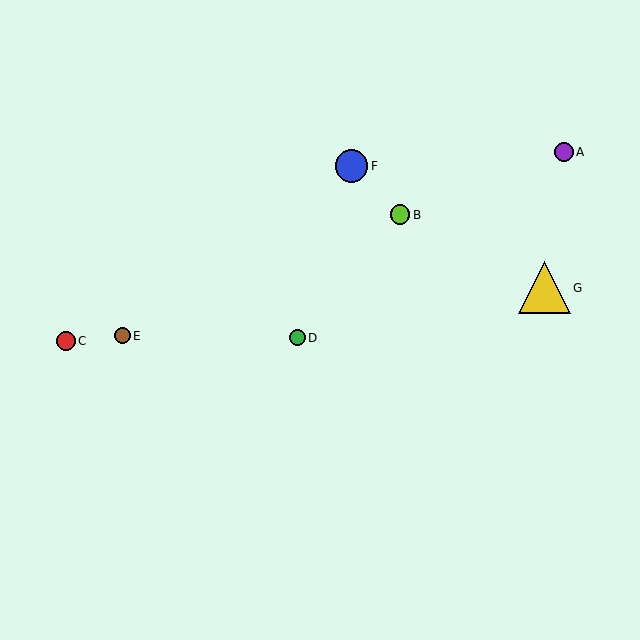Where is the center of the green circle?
The center of the green circle is at (298, 338).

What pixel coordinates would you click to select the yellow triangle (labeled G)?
Click at (545, 288) to select the yellow triangle G.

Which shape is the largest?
The yellow triangle (labeled G) is the largest.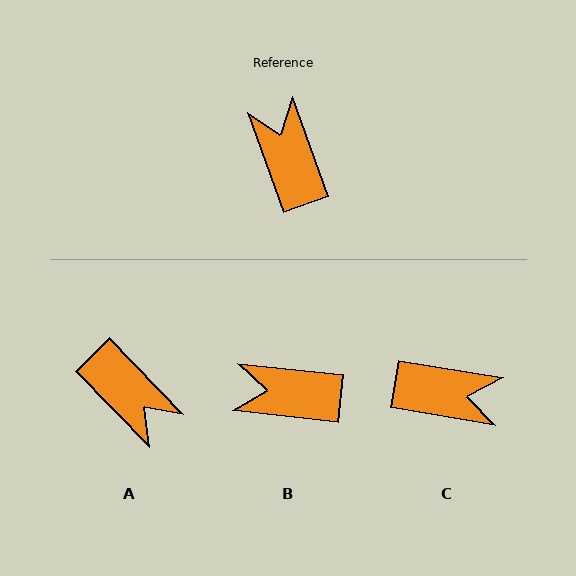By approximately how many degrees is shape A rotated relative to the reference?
Approximately 156 degrees clockwise.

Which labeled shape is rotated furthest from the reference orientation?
A, about 156 degrees away.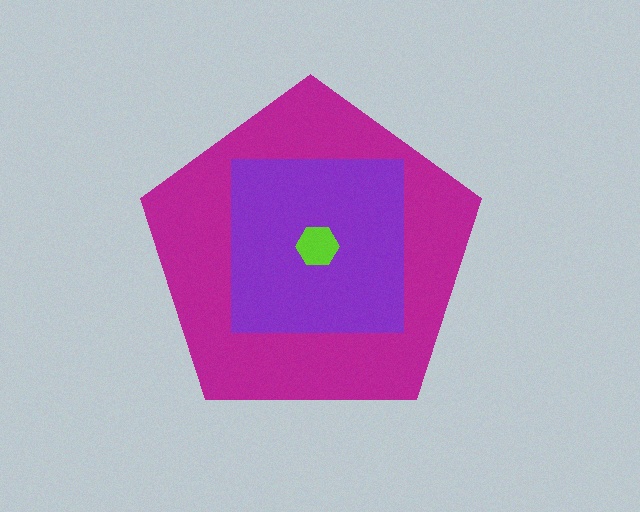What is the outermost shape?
The magenta pentagon.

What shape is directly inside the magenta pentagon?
The purple square.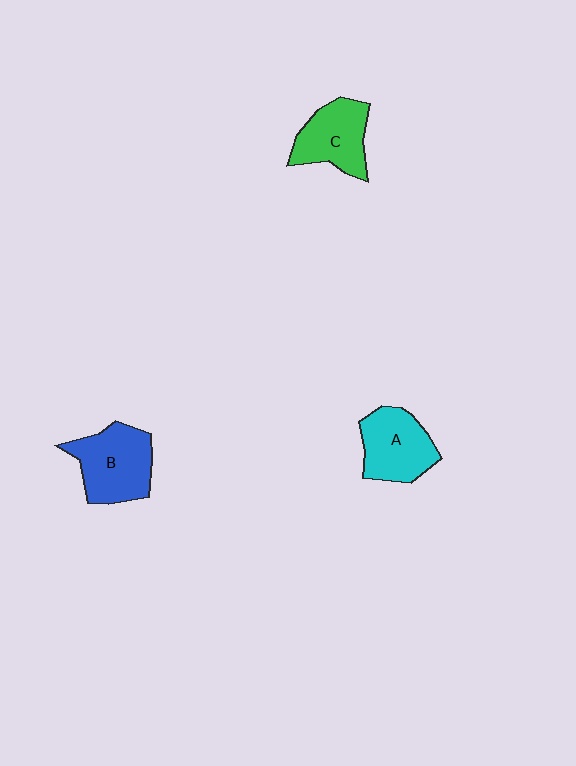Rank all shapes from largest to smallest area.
From largest to smallest: B (blue), A (cyan), C (green).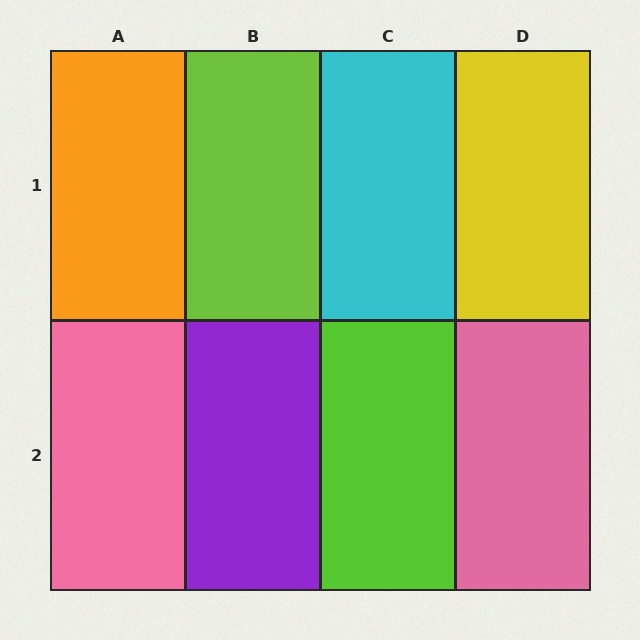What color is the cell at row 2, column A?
Pink.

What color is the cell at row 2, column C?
Lime.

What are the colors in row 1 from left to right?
Orange, lime, cyan, yellow.